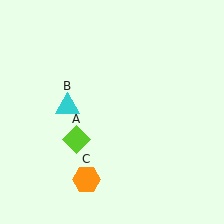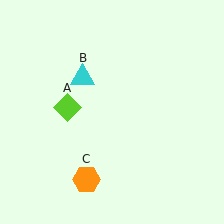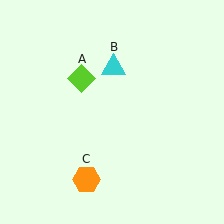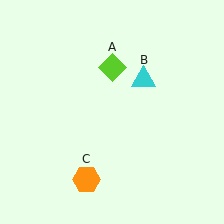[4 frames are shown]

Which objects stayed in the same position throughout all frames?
Orange hexagon (object C) remained stationary.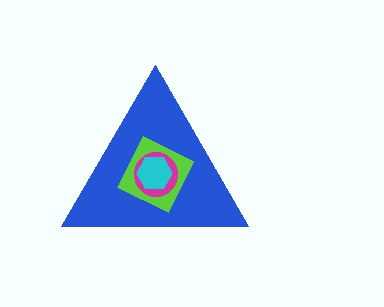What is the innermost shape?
The cyan hexagon.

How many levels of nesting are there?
4.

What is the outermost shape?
The blue triangle.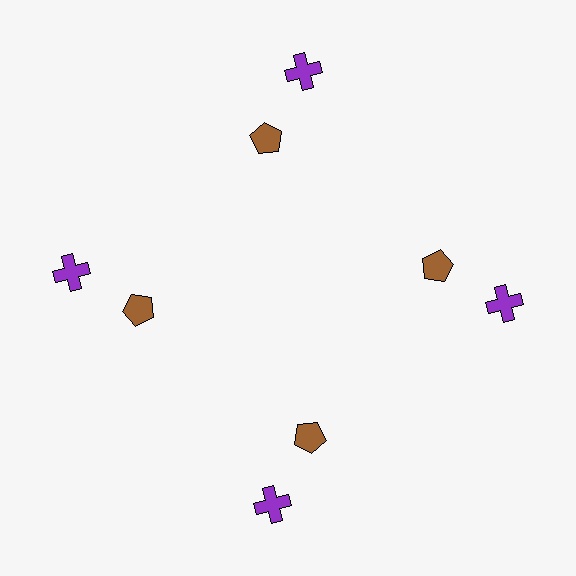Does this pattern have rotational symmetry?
Yes, this pattern has 4-fold rotational symmetry. It looks the same after rotating 90 degrees around the center.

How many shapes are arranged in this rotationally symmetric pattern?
There are 8 shapes, arranged in 4 groups of 2.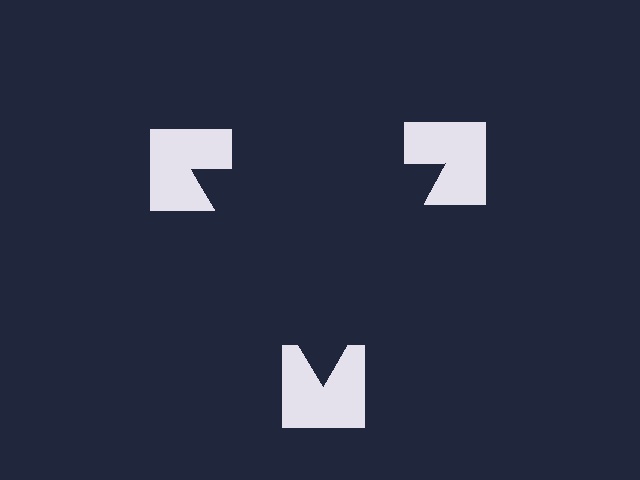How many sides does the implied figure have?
3 sides.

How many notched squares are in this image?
There are 3 — one at each vertex of the illusory triangle.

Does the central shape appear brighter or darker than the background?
It typically appears slightly darker than the background, even though no actual brightness change is drawn.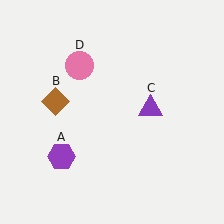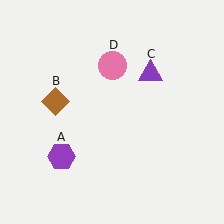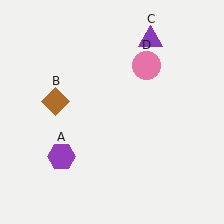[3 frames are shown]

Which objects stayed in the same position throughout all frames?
Purple hexagon (object A) and brown diamond (object B) remained stationary.